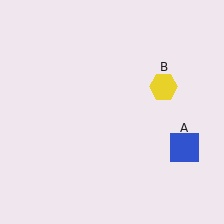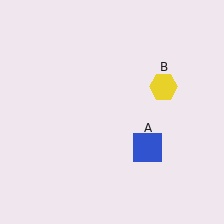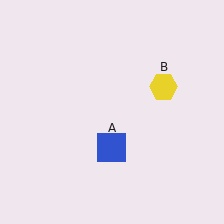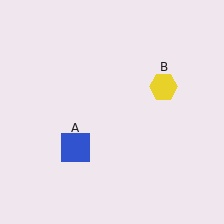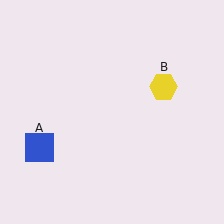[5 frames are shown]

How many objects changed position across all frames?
1 object changed position: blue square (object A).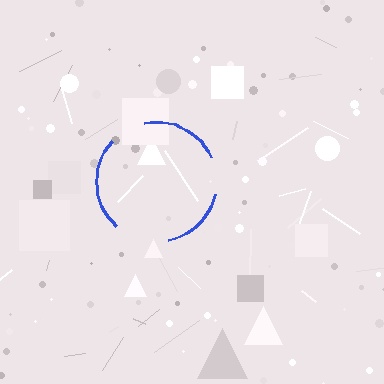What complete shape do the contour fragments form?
The contour fragments form a circle.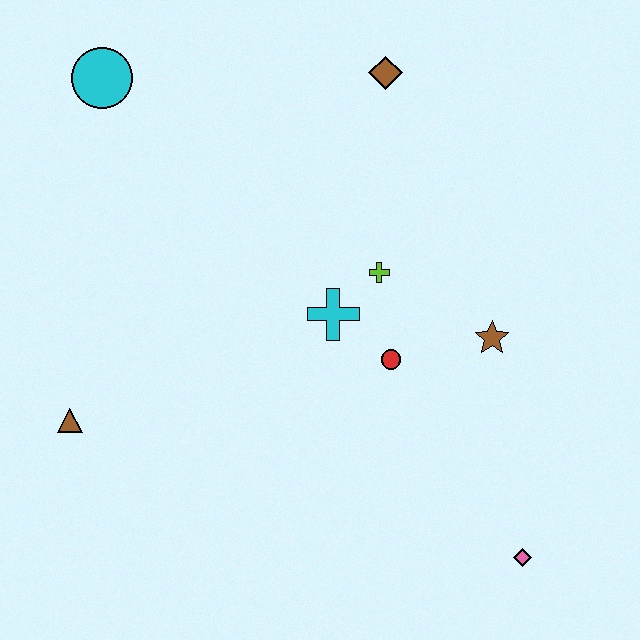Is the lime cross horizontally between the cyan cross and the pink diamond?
Yes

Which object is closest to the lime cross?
The cyan cross is closest to the lime cross.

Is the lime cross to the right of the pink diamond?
No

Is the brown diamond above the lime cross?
Yes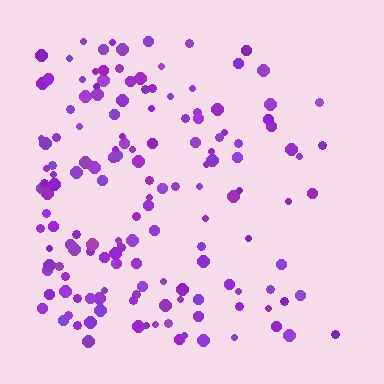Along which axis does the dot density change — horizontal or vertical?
Horizontal.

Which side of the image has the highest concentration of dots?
The left.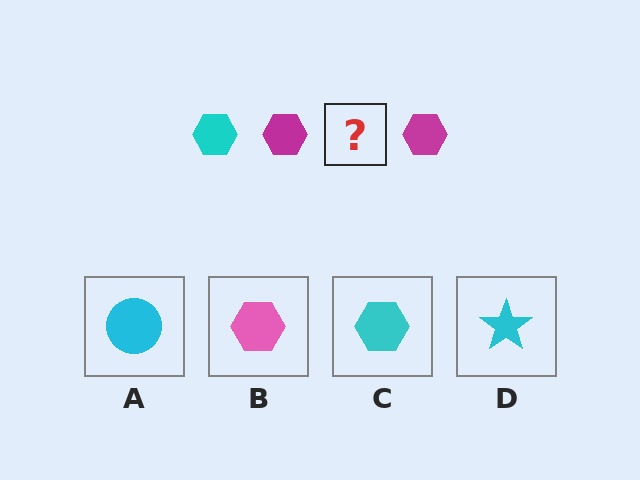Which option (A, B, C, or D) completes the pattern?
C.